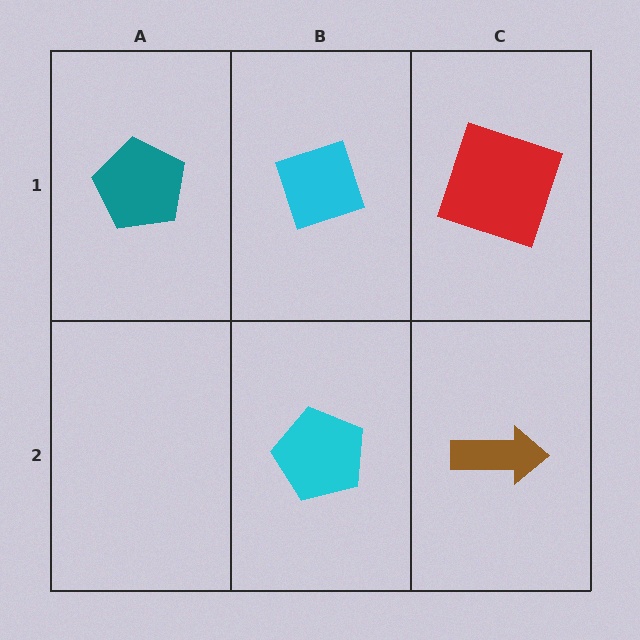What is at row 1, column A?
A teal pentagon.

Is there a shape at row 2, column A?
No, that cell is empty.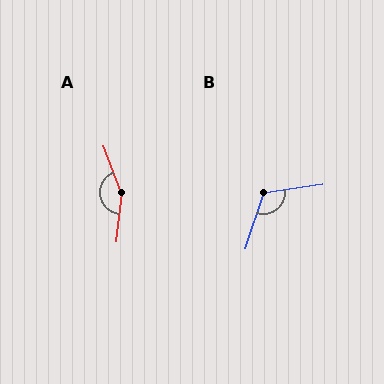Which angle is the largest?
A, at approximately 153 degrees.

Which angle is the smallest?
B, at approximately 116 degrees.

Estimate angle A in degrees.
Approximately 153 degrees.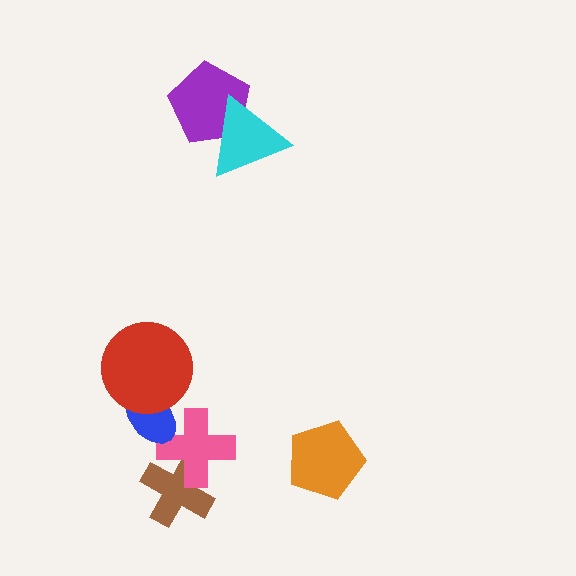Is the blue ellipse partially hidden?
Yes, it is partially covered by another shape.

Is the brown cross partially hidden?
Yes, it is partially covered by another shape.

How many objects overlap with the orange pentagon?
0 objects overlap with the orange pentagon.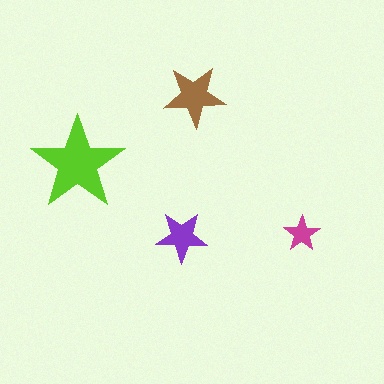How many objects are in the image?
There are 4 objects in the image.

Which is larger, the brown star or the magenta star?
The brown one.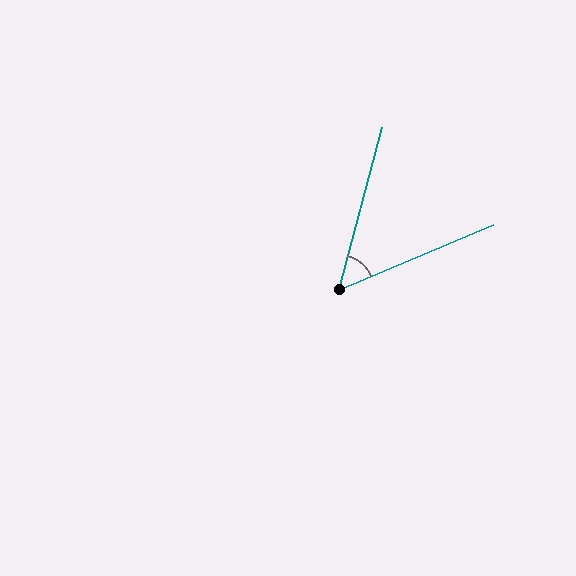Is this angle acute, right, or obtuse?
It is acute.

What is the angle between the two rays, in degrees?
Approximately 52 degrees.